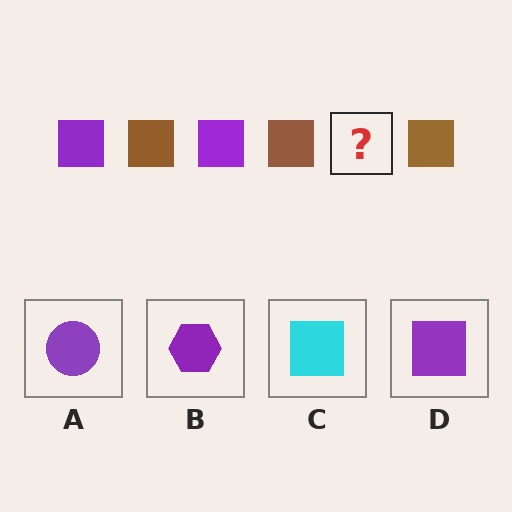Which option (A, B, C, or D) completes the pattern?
D.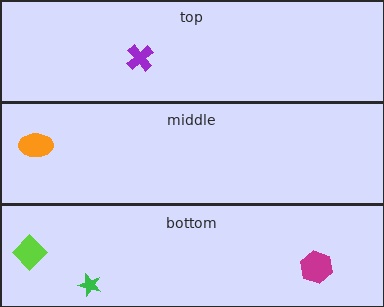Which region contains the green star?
The bottom region.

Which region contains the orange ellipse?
The middle region.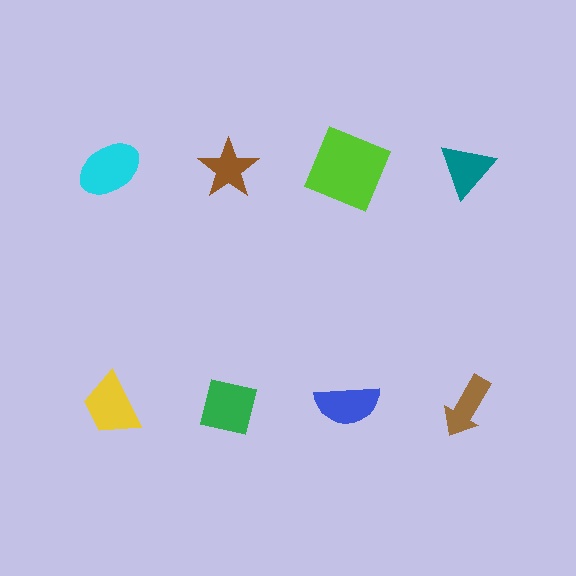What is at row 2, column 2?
A green square.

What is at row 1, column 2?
A brown star.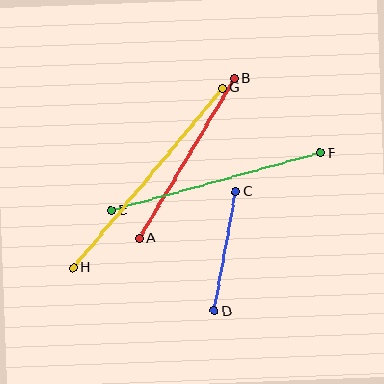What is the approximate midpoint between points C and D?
The midpoint is at approximately (225, 251) pixels.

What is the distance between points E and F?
The distance is approximately 217 pixels.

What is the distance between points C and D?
The distance is approximately 121 pixels.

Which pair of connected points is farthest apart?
Points G and H are farthest apart.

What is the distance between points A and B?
The distance is approximately 185 pixels.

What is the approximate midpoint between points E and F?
The midpoint is at approximately (216, 182) pixels.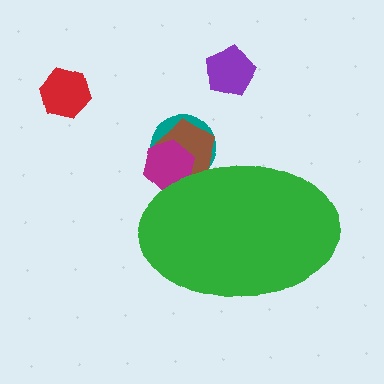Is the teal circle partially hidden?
Yes, the teal circle is partially hidden behind the green ellipse.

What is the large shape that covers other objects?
A green ellipse.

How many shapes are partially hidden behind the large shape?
3 shapes are partially hidden.